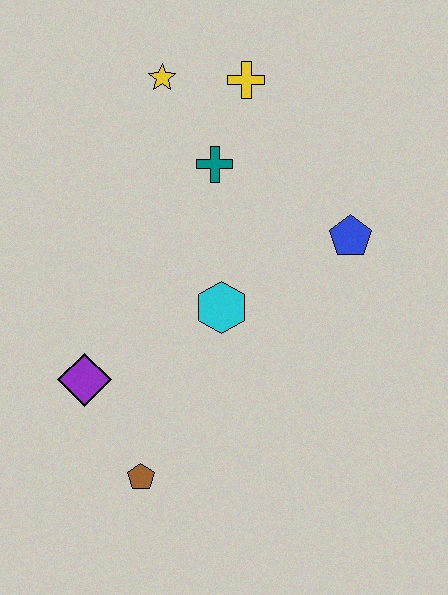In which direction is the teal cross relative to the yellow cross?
The teal cross is below the yellow cross.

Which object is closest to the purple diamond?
The brown pentagon is closest to the purple diamond.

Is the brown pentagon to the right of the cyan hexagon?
No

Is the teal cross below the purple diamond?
No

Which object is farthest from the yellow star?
The brown pentagon is farthest from the yellow star.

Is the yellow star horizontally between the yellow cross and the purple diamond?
Yes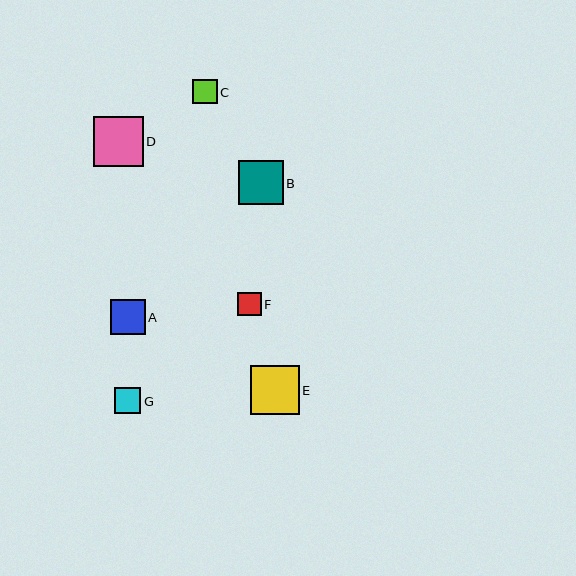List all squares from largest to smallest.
From largest to smallest: D, E, B, A, G, C, F.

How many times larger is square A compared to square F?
Square A is approximately 1.5 times the size of square F.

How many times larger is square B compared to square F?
Square B is approximately 1.9 times the size of square F.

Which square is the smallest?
Square F is the smallest with a size of approximately 24 pixels.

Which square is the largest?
Square D is the largest with a size of approximately 50 pixels.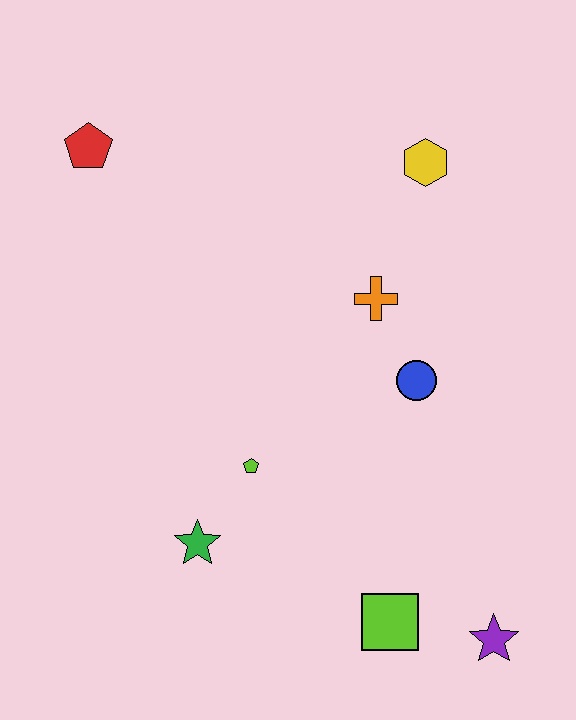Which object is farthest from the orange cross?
The purple star is farthest from the orange cross.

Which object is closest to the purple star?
The lime square is closest to the purple star.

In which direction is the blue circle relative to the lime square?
The blue circle is above the lime square.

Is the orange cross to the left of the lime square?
Yes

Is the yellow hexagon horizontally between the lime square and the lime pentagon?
No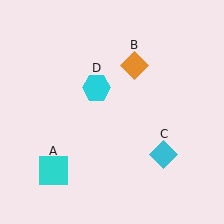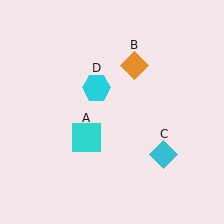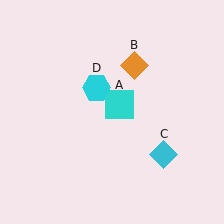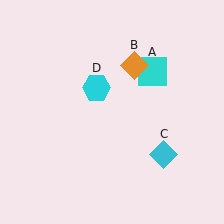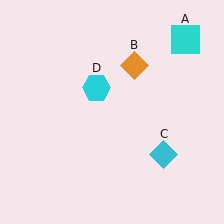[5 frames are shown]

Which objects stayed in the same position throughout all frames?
Orange diamond (object B) and cyan diamond (object C) and cyan hexagon (object D) remained stationary.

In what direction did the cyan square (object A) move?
The cyan square (object A) moved up and to the right.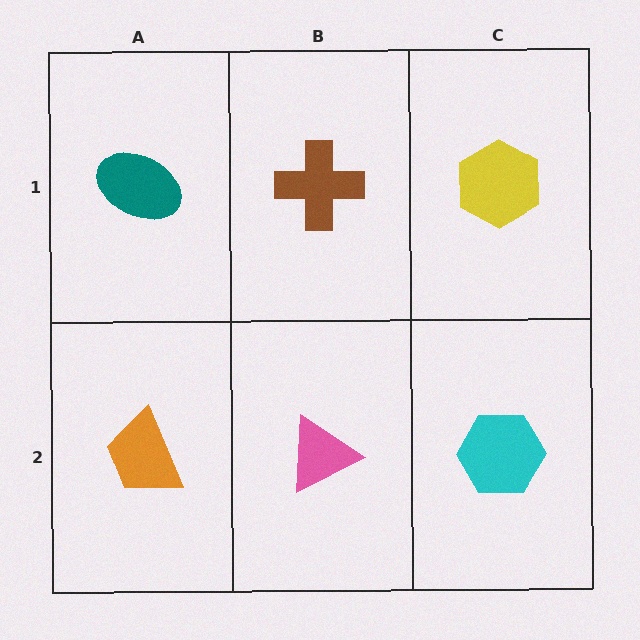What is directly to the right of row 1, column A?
A brown cross.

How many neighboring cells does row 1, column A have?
2.